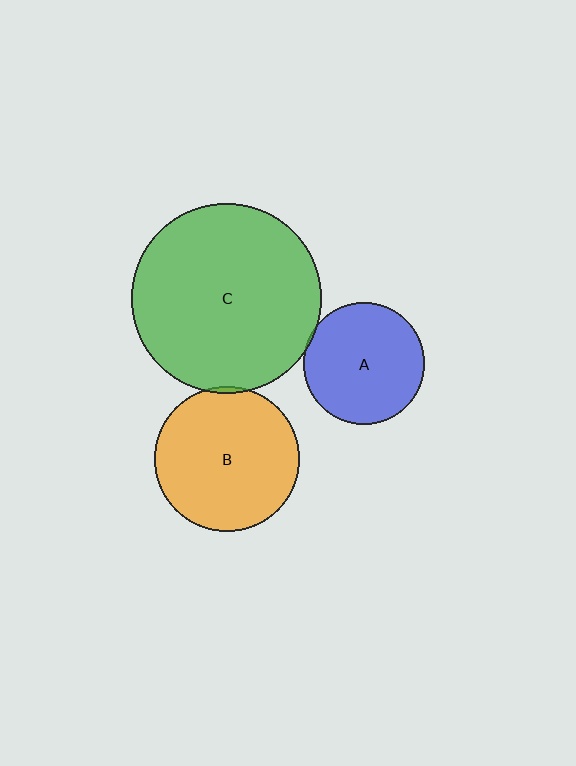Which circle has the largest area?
Circle C (green).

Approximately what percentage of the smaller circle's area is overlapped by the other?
Approximately 5%.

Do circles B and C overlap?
Yes.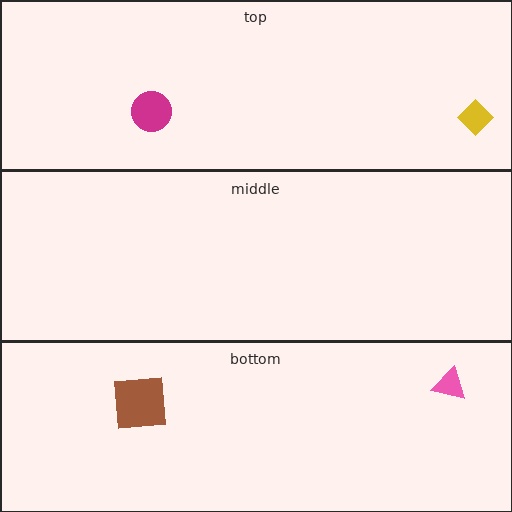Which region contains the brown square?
The bottom region.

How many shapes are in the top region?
2.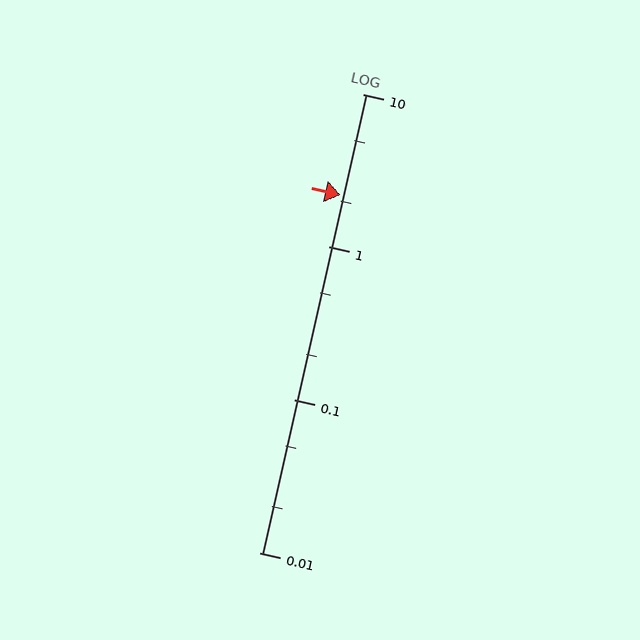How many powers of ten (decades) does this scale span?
The scale spans 3 decades, from 0.01 to 10.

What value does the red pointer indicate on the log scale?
The pointer indicates approximately 2.2.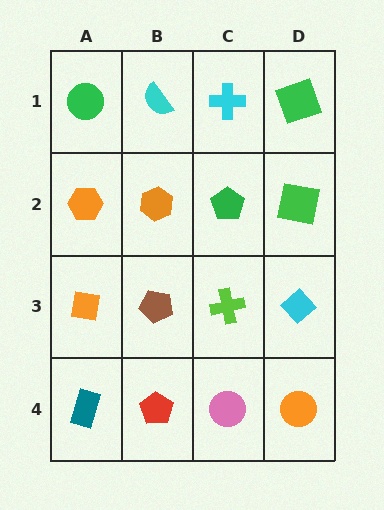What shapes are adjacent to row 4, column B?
A brown pentagon (row 3, column B), a teal rectangle (row 4, column A), a pink circle (row 4, column C).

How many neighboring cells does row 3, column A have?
3.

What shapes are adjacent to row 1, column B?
An orange hexagon (row 2, column B), a green circle (row 1, column A), a cyan cross (row 1, column C).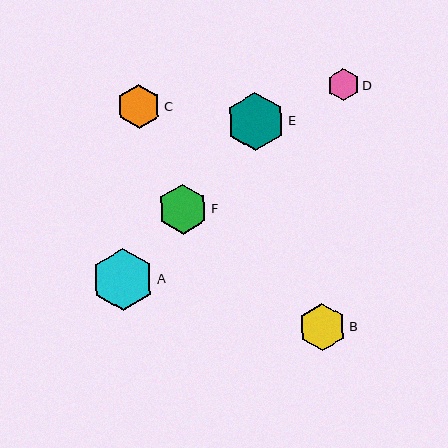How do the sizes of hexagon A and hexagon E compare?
Hexagon A and hexagon E are approximately the same size.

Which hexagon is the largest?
Hexagon A is the largest with a size of approximately 62 pixels.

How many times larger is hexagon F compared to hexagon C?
Hexagon F is approximately 1.1 times the size of hexagon C.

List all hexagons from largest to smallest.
From largest to smallest: A, E, F, B, C, D.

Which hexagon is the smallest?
Hexagon D is the smallest with a size of approximately 32 pixels.